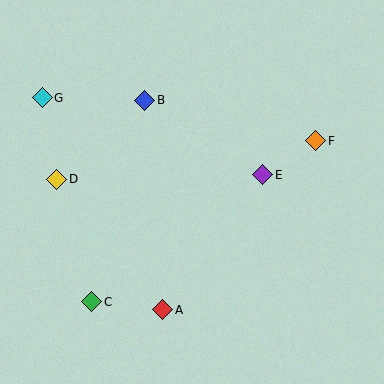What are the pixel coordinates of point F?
Point F is at (316, 141).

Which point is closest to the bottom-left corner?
Point C is closest to the bottom-left corner.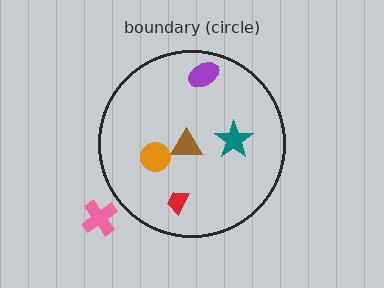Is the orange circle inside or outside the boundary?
Inside.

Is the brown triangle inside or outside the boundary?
Inside.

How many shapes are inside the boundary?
5 inside, 1 outside.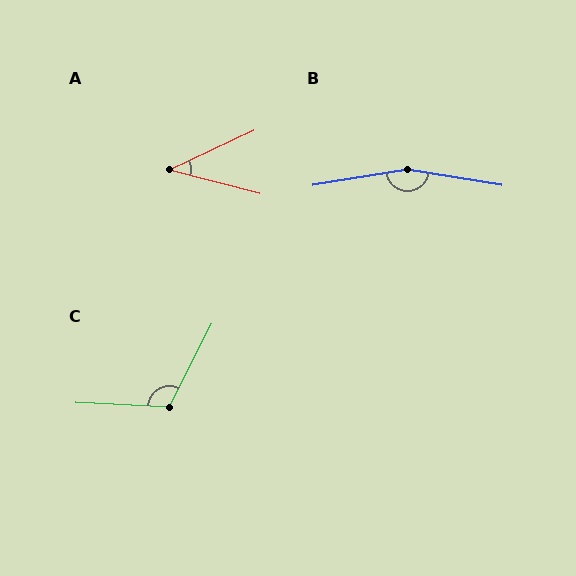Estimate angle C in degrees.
Approximately 114 degrees.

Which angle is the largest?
B, at approximately 162 degrees.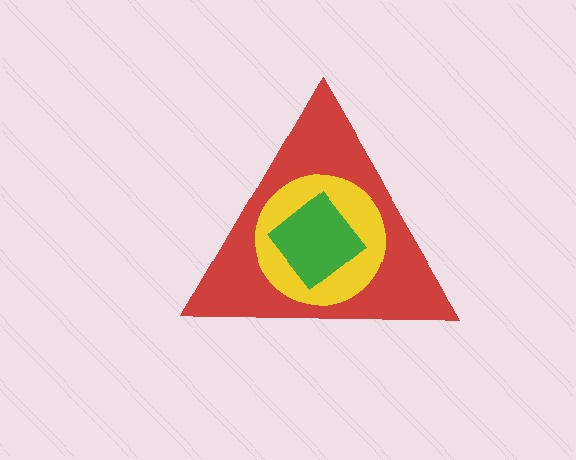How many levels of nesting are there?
3.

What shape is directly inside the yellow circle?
The green diamond.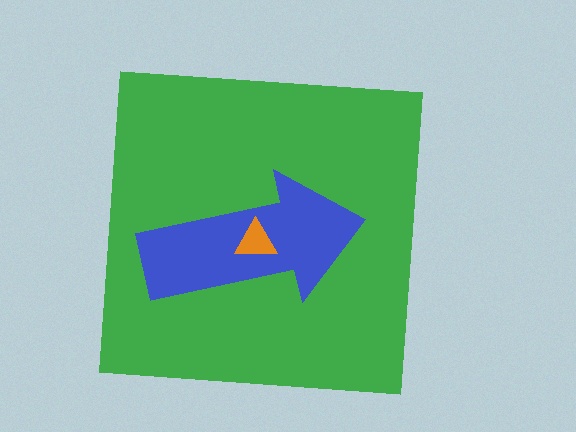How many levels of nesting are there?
3.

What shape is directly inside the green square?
The blue arrow.